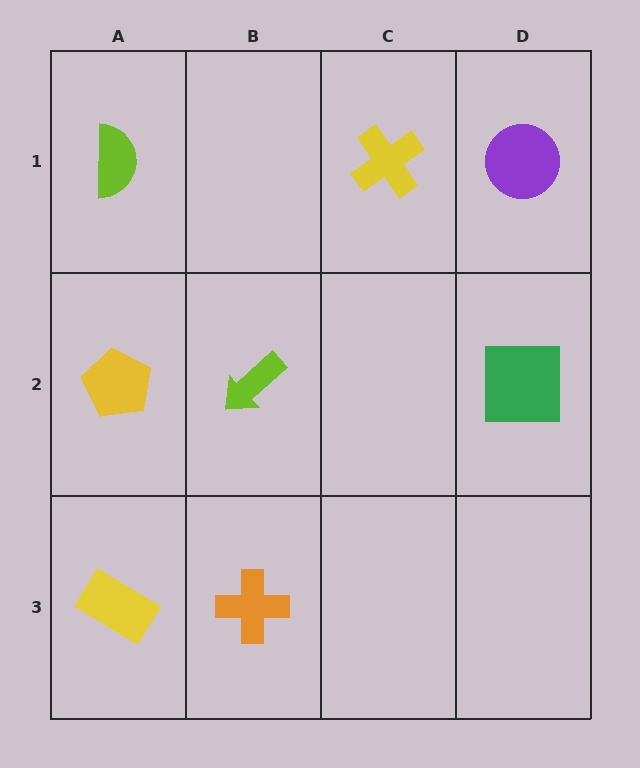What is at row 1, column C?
A yellow cross.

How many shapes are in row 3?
2 shapes.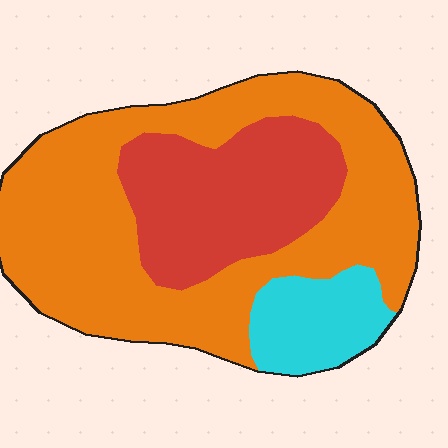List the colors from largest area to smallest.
From largest to smallest: orange, red, cyan.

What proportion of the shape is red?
Red covers 28% of the shape.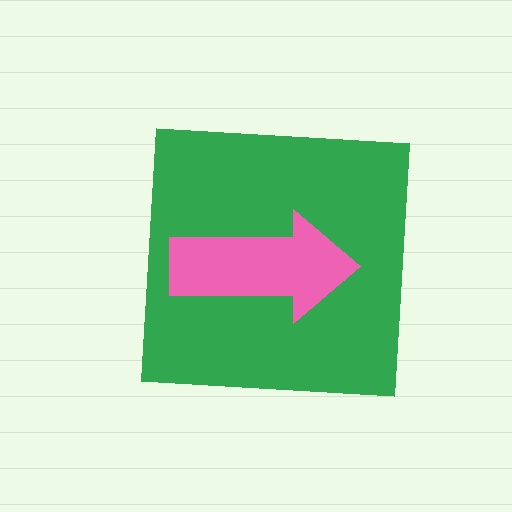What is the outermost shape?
The green square.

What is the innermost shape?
The pink arrow.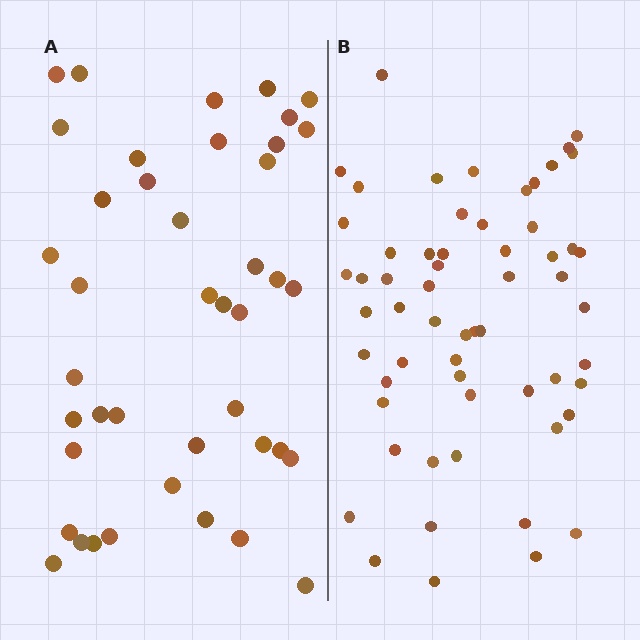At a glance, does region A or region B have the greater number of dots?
Region B (the right region) has more dots.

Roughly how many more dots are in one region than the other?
Region B has approximately 15 more dots than region A.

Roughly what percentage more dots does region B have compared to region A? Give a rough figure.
About 40% more.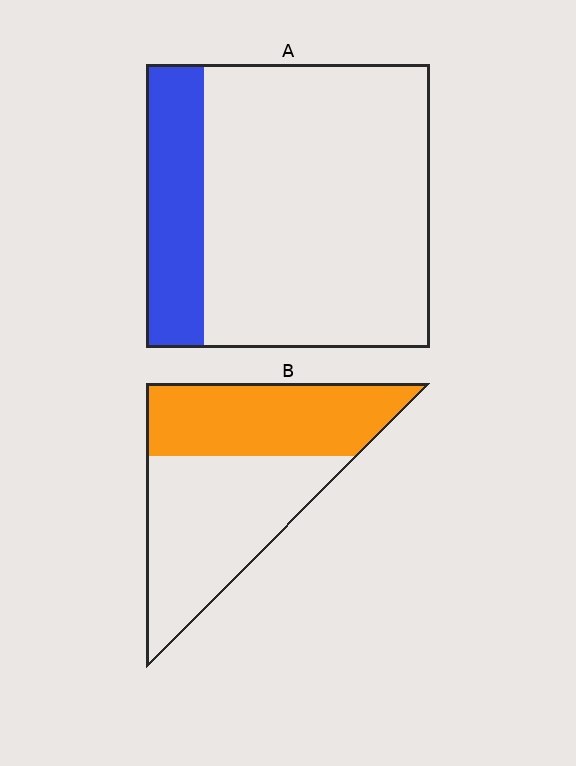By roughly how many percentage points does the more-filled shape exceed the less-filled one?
By roughly 25 percentage points (B over A).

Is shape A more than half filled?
No.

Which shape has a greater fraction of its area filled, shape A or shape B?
Shape B.